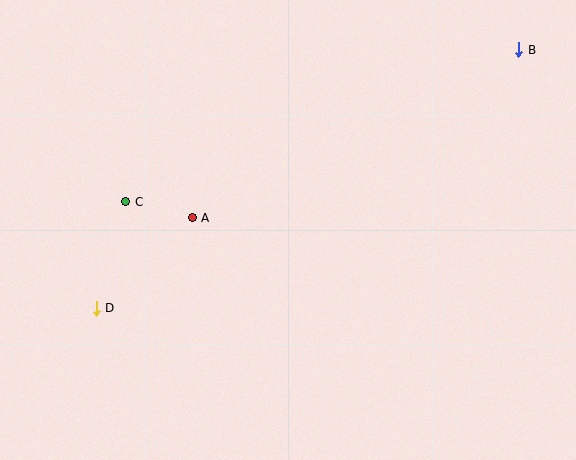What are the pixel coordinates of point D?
Point D is at (96, 308).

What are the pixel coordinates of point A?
Point A is at (192, 218).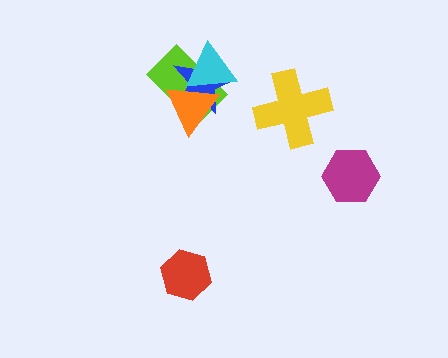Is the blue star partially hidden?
Yes, it is partially covered by another shape.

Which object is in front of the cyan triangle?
The orange triangle is in front of the cyan triangle.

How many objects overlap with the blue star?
3 objects overlap with the blue star.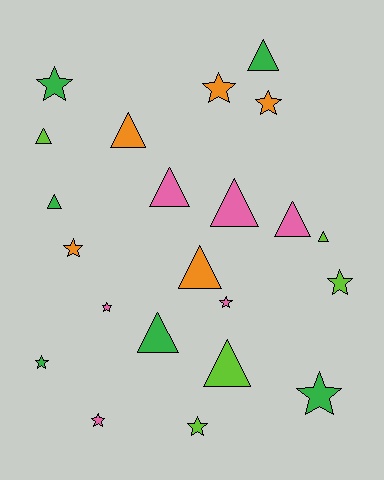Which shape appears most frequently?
Star, with 11 objects.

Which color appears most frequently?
Pink, with 6 objects.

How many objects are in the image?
There are 22 objects.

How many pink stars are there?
There are 3 pink stars.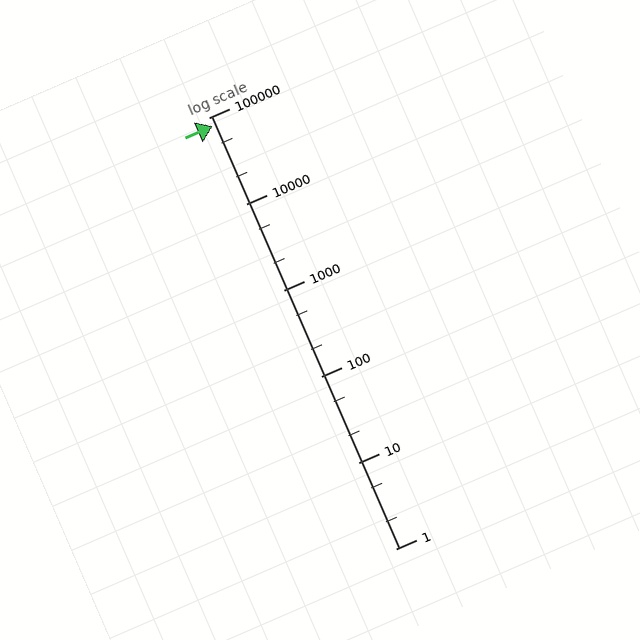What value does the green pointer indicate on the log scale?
The pointer indicates approximately 79000.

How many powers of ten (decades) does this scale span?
The scale spans 5 decades, from 1 to 100000.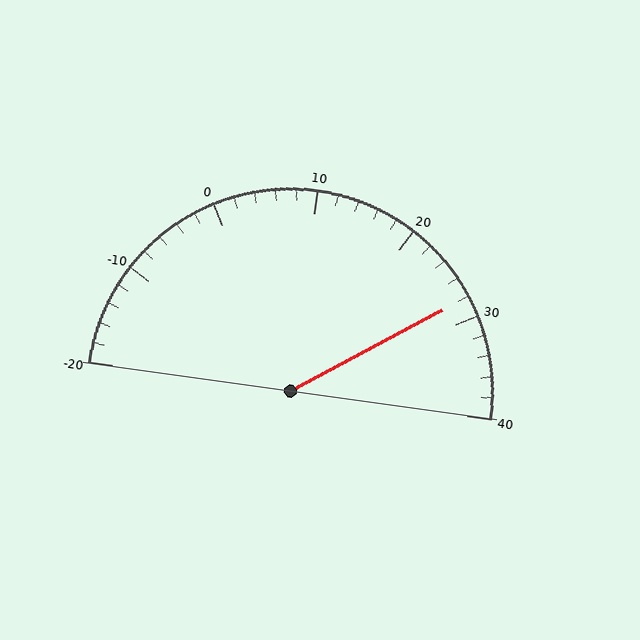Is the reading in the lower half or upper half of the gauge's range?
The reading is in the upper half of the range (-20 to 40).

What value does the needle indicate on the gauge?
The needle indicates approximately 28.